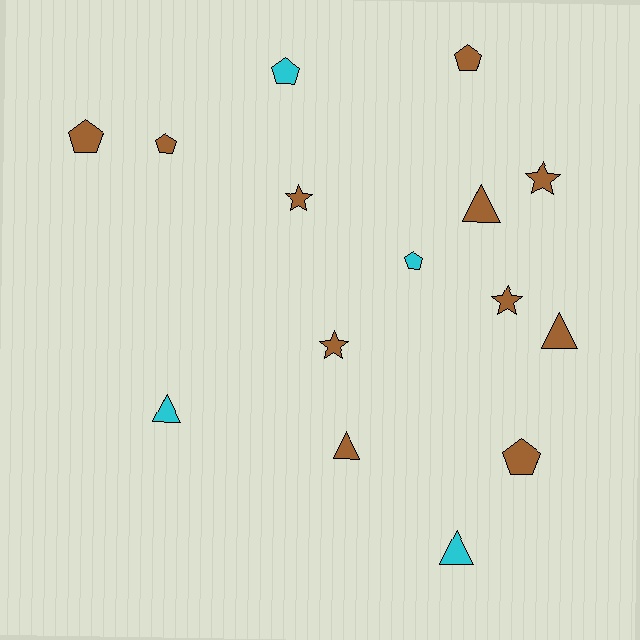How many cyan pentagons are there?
There are 2 cyan pentagons.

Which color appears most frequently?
Brown, with 11 objects.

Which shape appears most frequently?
Pentagon, with 6 objects.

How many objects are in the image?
There are 15 objects.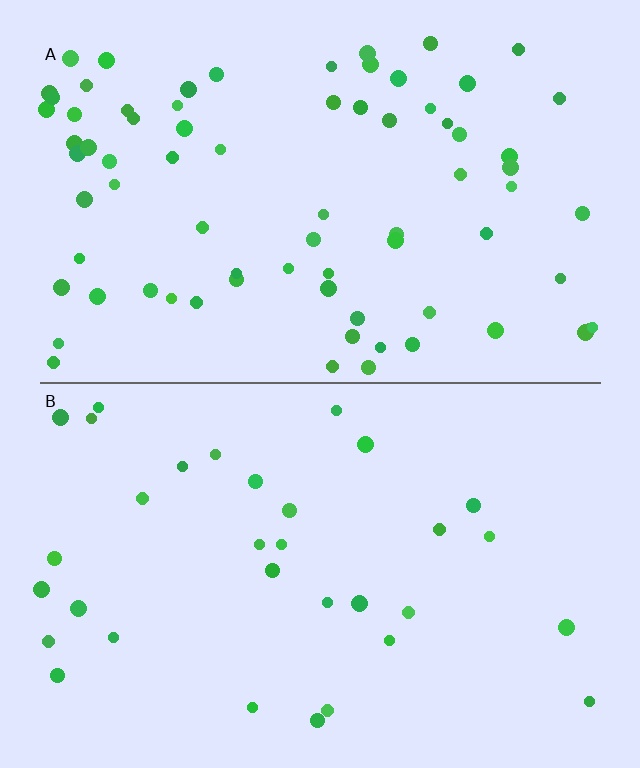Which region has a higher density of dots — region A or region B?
A (the top).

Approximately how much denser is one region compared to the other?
Approximately 2.3× — region A over region B.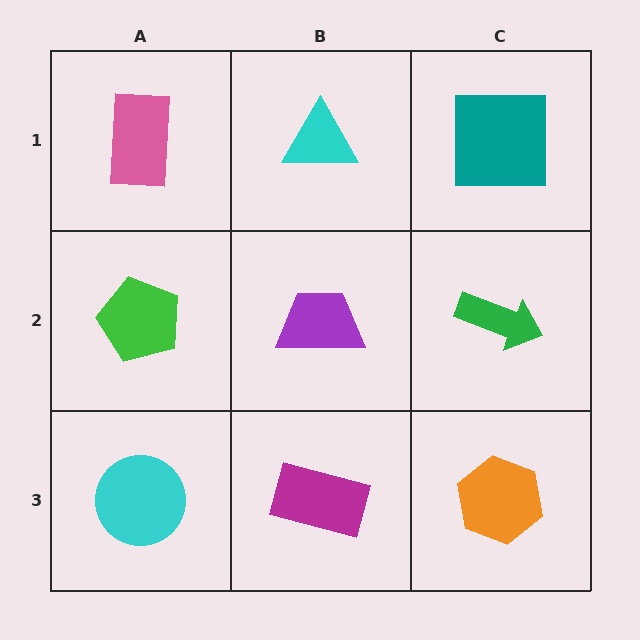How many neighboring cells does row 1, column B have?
3.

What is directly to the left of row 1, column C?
A cyan triangle.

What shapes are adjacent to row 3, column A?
A green pentagon (row 2, column A), a magenta rectangle (row 3, column B).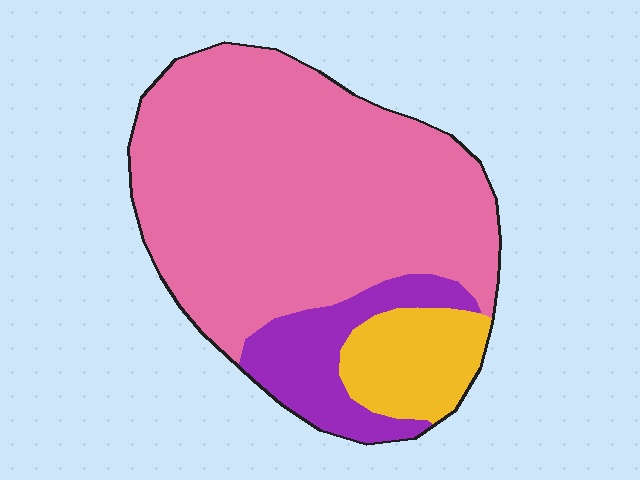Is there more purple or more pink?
Pink.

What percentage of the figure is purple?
Purple takes up about one sixth (1/6) of the figure.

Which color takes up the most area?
Pink, at roughly 70%.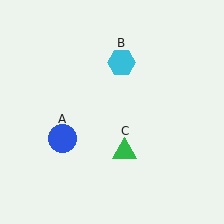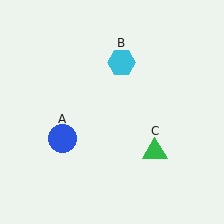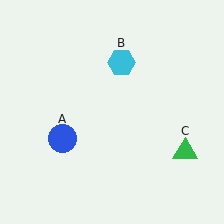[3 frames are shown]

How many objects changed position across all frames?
1 object changed position: green triangle (object C).